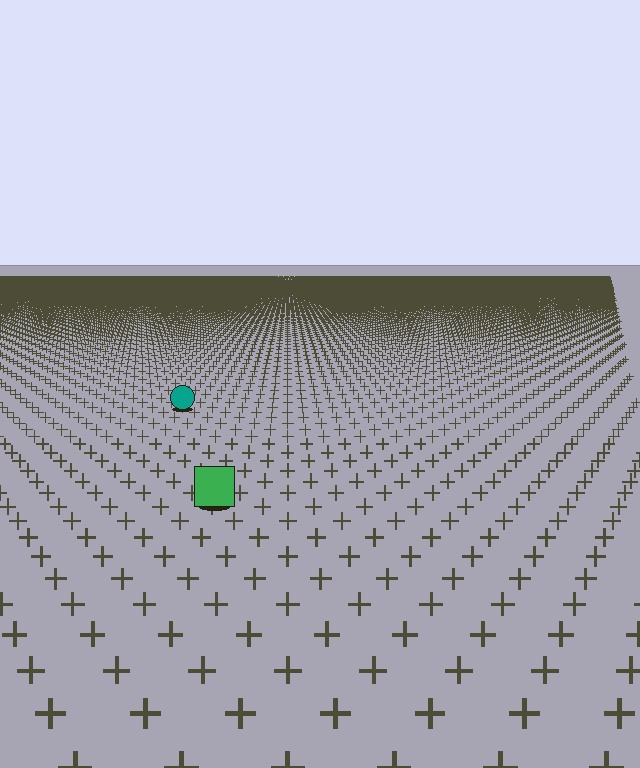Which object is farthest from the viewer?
The teal circle is farthest from the viewer. It appears smaller and the ground texture around it is denser.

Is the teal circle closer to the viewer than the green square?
No. The green square is closer — you can tell from the texture gradient: the ground texture is coarser near it.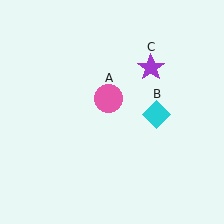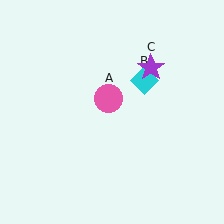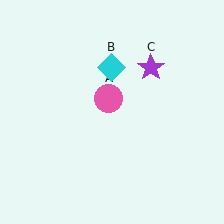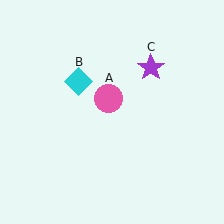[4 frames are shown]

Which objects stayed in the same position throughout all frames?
Pink circle (object A) and purple star (object C) remained stationary.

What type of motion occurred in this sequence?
The cyan diamond (object B) rotated counterclockwise around the center of the scene.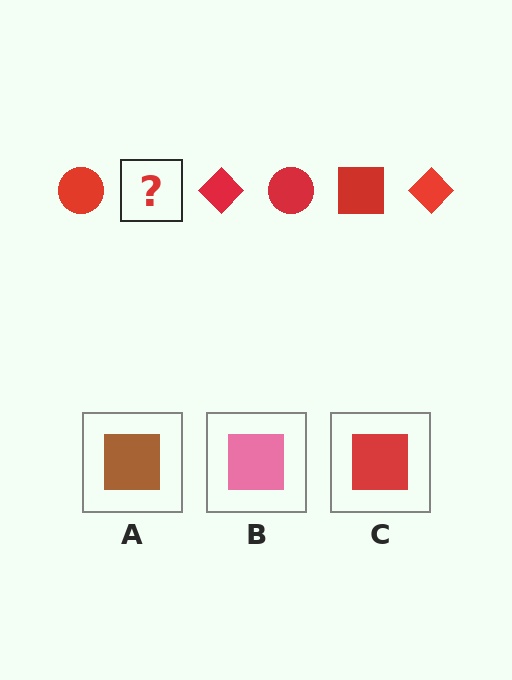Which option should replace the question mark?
Option C.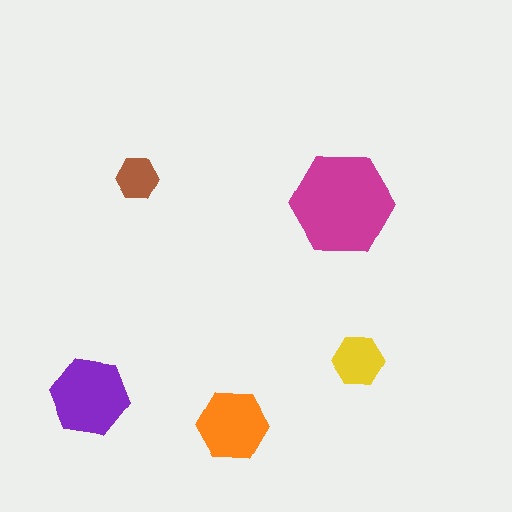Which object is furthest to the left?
The purple hexagon is leftmost.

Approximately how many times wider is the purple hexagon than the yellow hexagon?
About 1.5 times wider.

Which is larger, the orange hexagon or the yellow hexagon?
The orange one.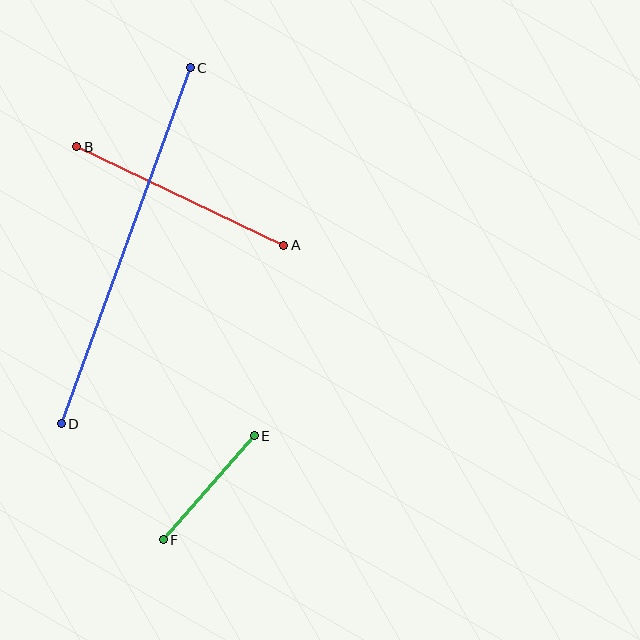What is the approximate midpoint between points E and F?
The midpoint is at approximately (209, 488) pixels.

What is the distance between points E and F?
The distance is approximately 139 pixels.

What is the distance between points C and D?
The distance is approximately 378 pixels.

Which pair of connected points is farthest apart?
Points C and D are farthest apart.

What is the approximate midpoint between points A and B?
The midpoint is at approximately (180, 196) pixels.